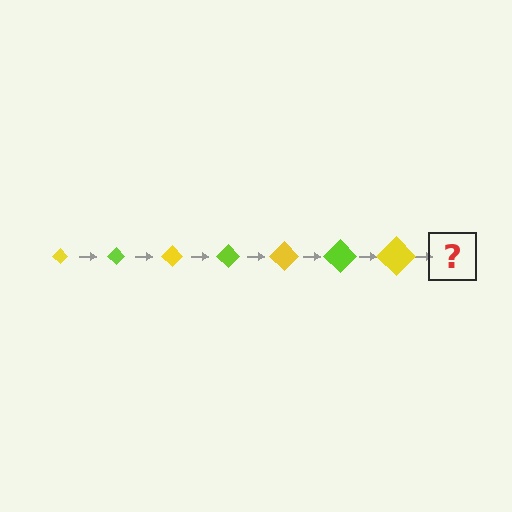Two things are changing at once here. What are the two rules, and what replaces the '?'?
The two rules are that the diamond grows larger each step and the color cycles through yellow and lime. The '?' should be a lime diamond, larger than the previous one.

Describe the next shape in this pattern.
It should be a lime diamond, larger than the previous one.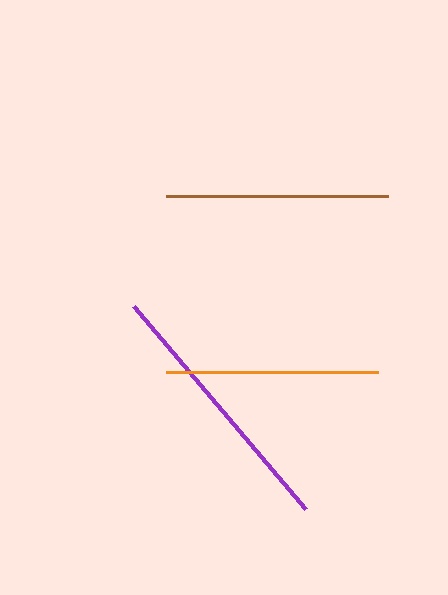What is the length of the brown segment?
The brown segment is approximately 222 pixels long.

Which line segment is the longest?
The purple line is the longest at approximately 266 pixels.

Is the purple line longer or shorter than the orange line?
The purple line is longer than the orange line.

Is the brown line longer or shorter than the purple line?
The purple line is longer than the brown line.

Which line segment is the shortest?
The orange line is the shortest at approximately 212 pixels.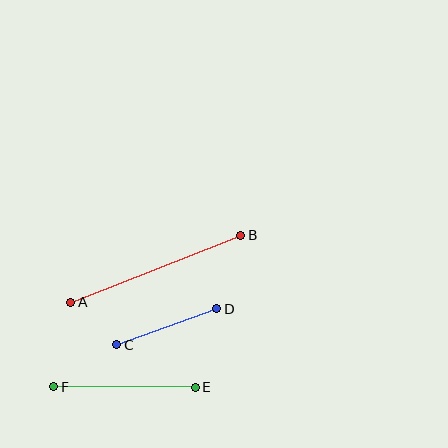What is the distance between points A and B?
The distance is approximately 183 pixels.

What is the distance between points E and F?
The distance is approximately 141 pixels.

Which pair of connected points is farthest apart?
Points A and B are farthest apart.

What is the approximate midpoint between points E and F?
The midpoint is at approximately (124, 387) pixels.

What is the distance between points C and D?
The distance is approximately 106 pixels.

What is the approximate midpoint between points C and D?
The midpoint is at approximately (167, 327) pixels.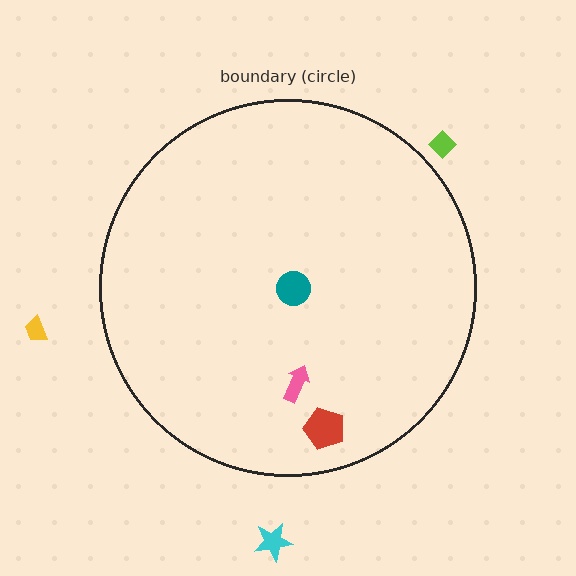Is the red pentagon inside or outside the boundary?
Inside.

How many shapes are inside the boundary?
3 inside, 3 outside.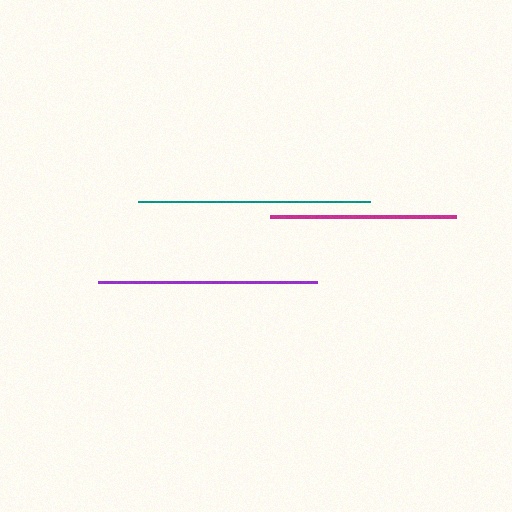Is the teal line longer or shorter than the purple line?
The teal line is longer than the purple line.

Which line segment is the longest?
The teal line is the longest at approximately 233 pixels.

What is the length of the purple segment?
The purple segment is approximately 219 pixels long.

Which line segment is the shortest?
The magenta line is the shortest at approximately 186 pixels.